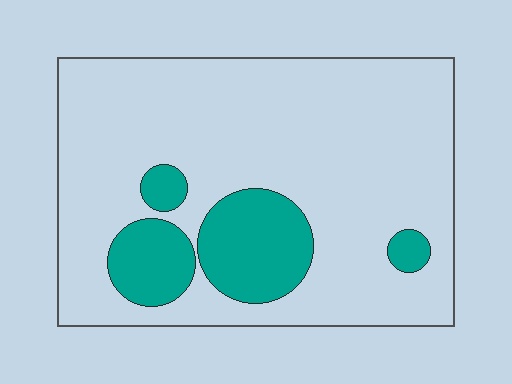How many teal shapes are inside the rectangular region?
4.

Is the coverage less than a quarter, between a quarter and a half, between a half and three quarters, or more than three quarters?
Less than a quarter.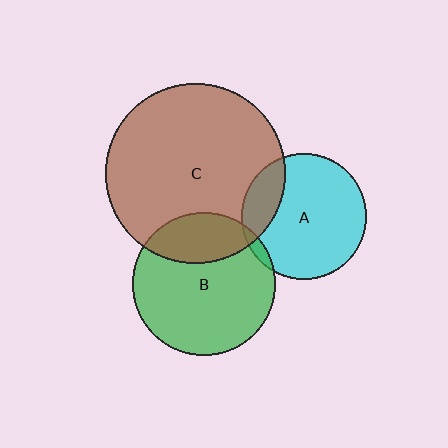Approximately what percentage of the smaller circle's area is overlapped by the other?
Approximately 25%.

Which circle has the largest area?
Circle C (brown).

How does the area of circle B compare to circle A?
Approximately 1.3 times.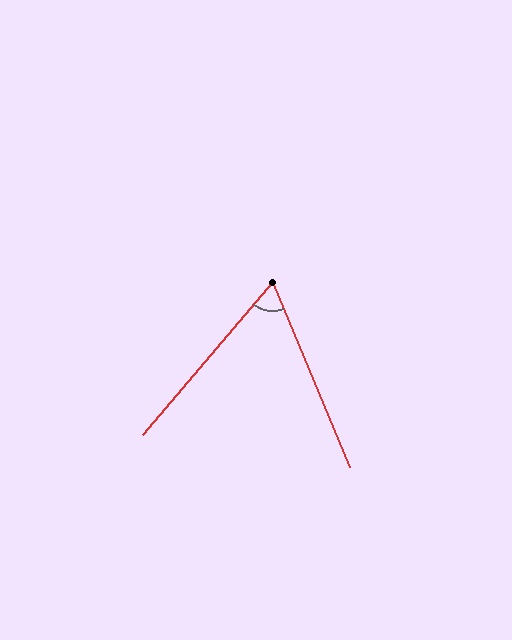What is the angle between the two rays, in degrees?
Approximately 63 degrees.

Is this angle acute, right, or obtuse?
It is acute.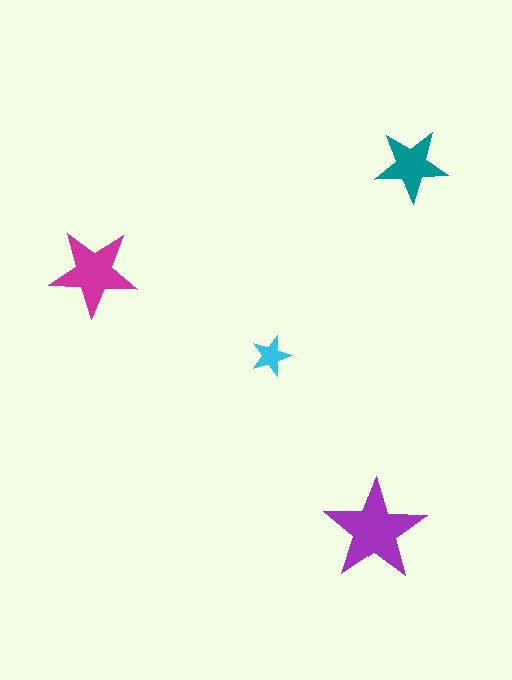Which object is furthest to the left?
The magenta star is leftmost.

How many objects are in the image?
There are 4 objects in the image.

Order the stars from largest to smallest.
the purple one, the magenta one, the teal one, the cyan one.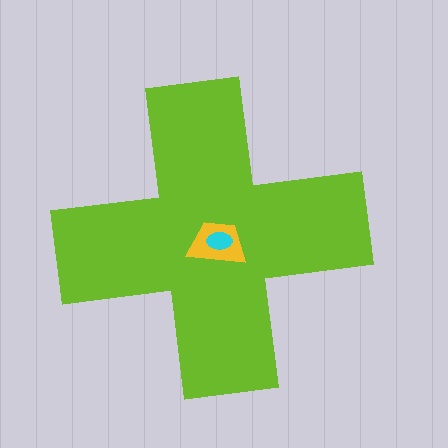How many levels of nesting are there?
3.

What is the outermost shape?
The lime cross.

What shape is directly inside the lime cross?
The yellow trapezoid.